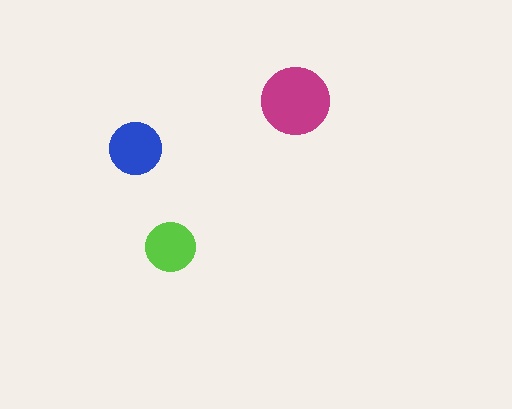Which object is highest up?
The magenta circle is topmost.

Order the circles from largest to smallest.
the magenta one, the blue one, the lime one.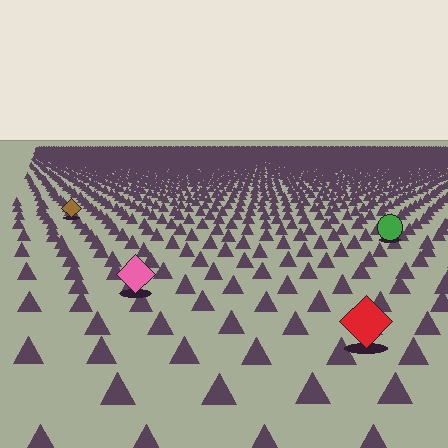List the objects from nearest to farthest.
From nearest to farthest: the red diamond, the pink diamond, the green circle, the brown diamond.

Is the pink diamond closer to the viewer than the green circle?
Yes. The pink diamond is closer — you can tell from the texture gradient: the ground texture is coarser near it.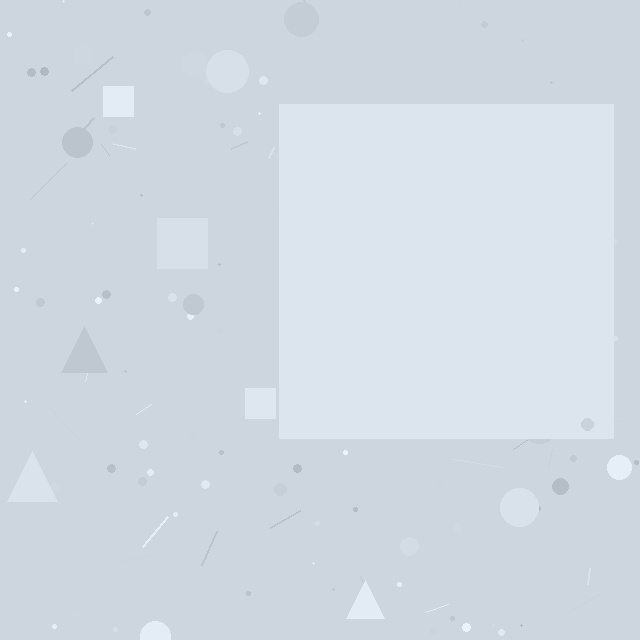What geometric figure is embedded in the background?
A square is embedded in the background.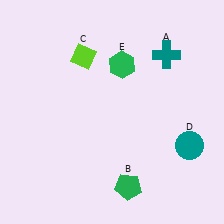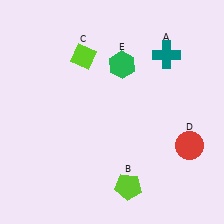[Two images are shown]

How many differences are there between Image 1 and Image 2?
There are 2 differences between the two images.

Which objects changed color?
B changed from green to lime. D changed from teal to red.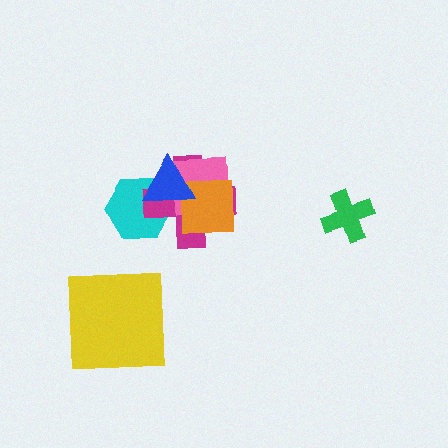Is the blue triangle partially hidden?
No, no other shape covers it.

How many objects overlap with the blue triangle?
4 objects overlap with the blue triangle.